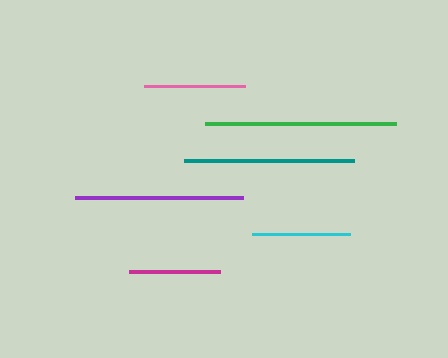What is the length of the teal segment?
The teal segment is approximately 169 pixels long.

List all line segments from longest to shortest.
From longest to shortest: green, teal, purple, pink, cyan, magenta.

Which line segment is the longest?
The green line is the longest at approximately 191 pixels.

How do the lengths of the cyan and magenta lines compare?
The cyan and magenta lines are approximately the same length.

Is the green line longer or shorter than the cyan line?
The green line is longer than the cyan line.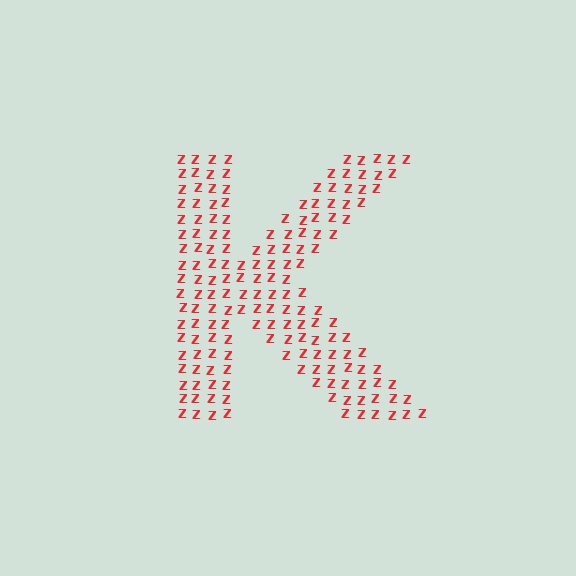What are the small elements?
The small elements are letter Z's.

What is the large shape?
The large shape is the letter K.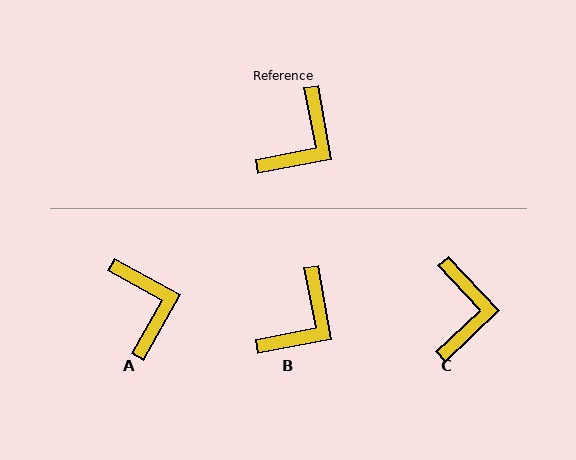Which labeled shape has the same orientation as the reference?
B.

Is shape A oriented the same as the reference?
No, it is off by about 50 degrees.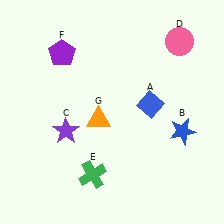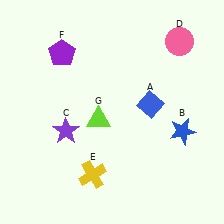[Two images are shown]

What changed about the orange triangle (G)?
In Image 1, G is orange. In Image 2, it changed to lime.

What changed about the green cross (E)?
In Image 1, E is green. In Image 2, it changed to yellow.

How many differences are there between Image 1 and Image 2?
There are 2 differences between the two images.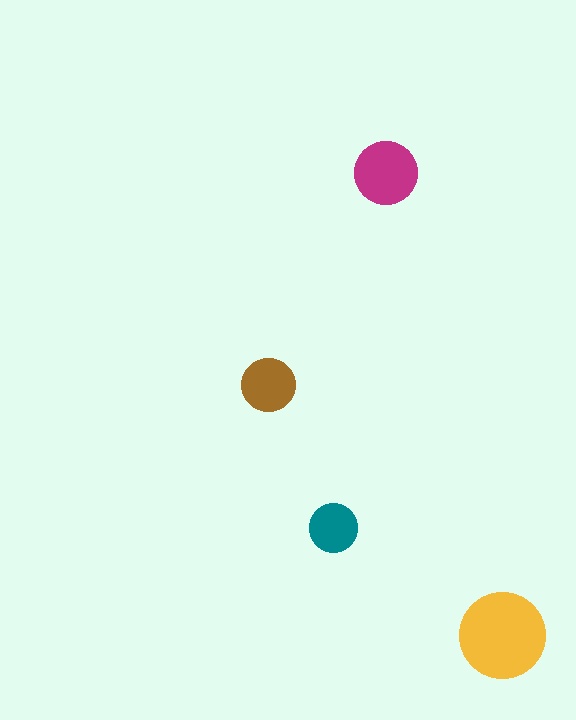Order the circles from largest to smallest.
the yellow one, the magenta one, the brown one, the teal one.